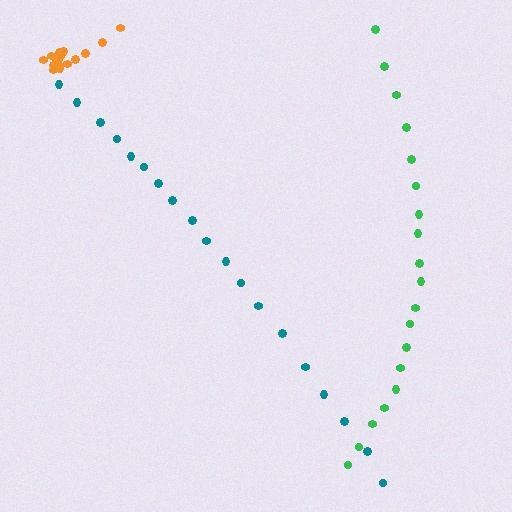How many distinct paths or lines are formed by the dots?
There are 3 distinct paths.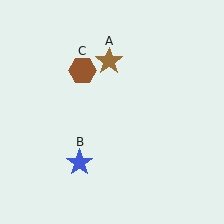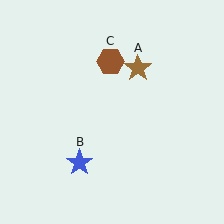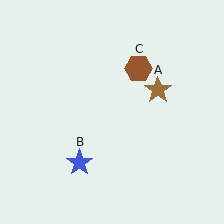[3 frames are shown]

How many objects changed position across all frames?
2 objects changed position: brown star (object A), brown hexagon (object C).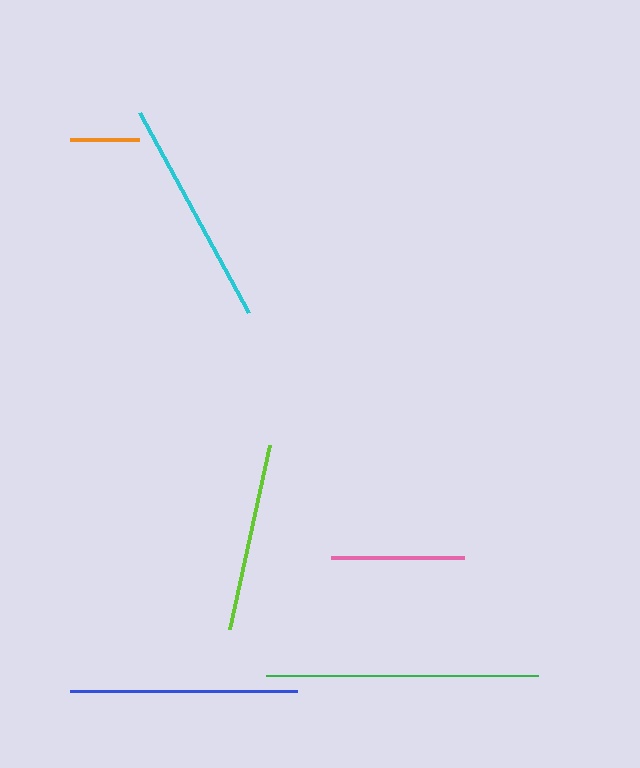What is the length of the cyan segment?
The cyan segment is approximately 228 pixels long.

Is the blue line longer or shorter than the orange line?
The blue line is longer than the orange line.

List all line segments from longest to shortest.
From longest to shortest: green, cyan, blue, lime, pink, orange.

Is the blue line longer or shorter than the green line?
The green line is longer than the blue line.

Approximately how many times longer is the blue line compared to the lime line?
The blue line is approximately 1.2 times the length of the lime line.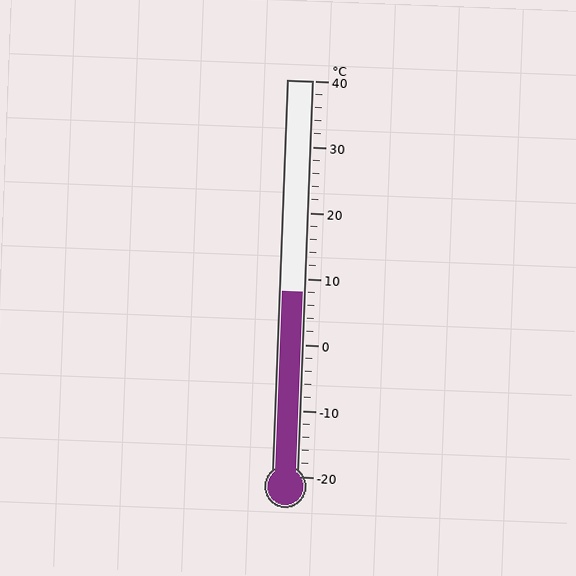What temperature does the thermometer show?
The thermometer shows approximately 8°C.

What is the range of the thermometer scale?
The thermometer scale ranges from -20°C to 40°C.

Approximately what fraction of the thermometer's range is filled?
The thermometer is filled to approximately 45% of its range.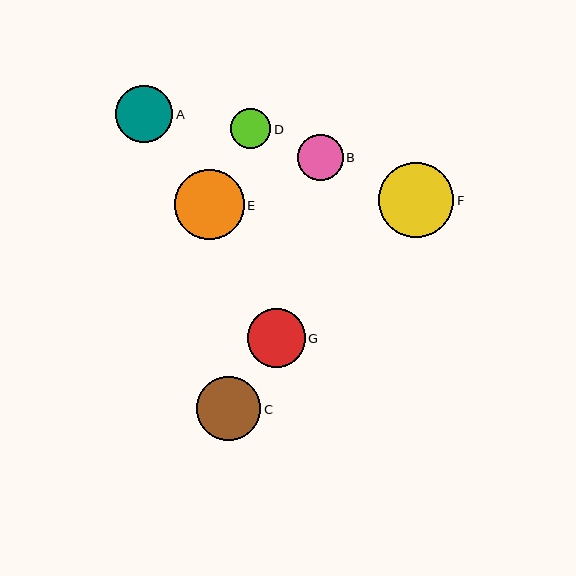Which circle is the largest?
Circle F is the largest with a size of approximately 75 pixels.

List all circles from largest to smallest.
From largest to smallest: F, E, C, G, A, B, D.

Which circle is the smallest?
Circle D is the smallest with a size of approximately 40 pixels.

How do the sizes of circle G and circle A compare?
Circle G and circle A are approximately the same size.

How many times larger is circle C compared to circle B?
Circle C is approximately 1.4 times the size of circle B.